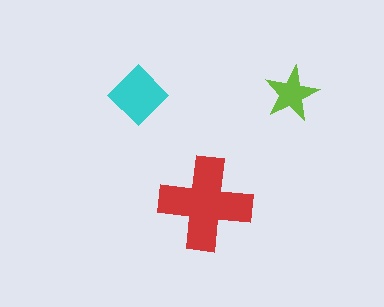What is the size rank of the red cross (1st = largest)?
1st.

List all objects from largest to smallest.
The red cross, the cyan diamond, the lime star.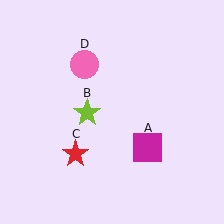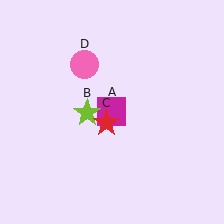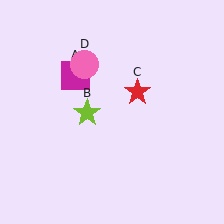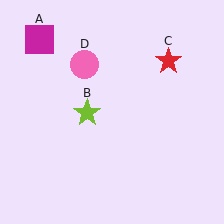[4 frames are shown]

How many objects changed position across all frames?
2 objects changed position: magenta square (object A), red star (object C).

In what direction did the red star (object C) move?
The red star (object C) moved up and to the right.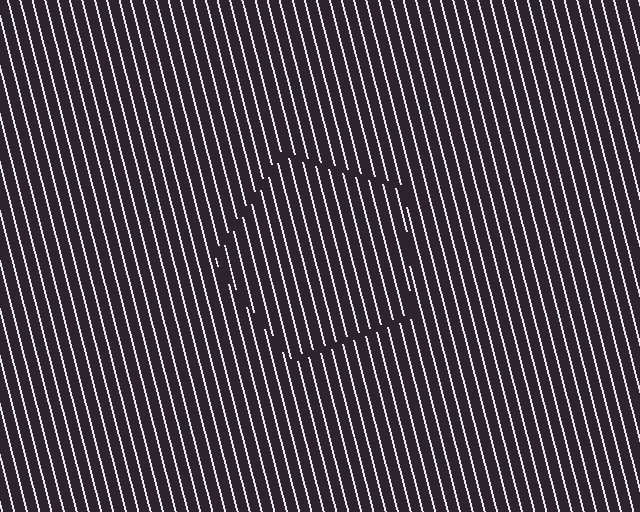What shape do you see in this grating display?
An illusory pentagon. The interior of the shape contains the same grating, shifted by half a period — the contour is defined by the phase discontinuity where line-ends from the inner and outer gratings abut.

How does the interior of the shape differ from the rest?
The interior of the shape contains the same grating, shifted by half a period — the contour is defined by the phase discontinuity where line-ends from the inner and outer gratings abut.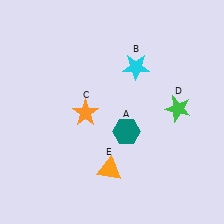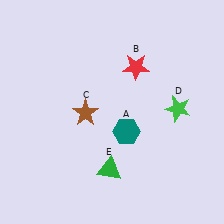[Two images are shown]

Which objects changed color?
B changed from cyan to red. C changed from orange to brown. E changed from orange to green.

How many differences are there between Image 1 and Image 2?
There are 3 differences between the two images.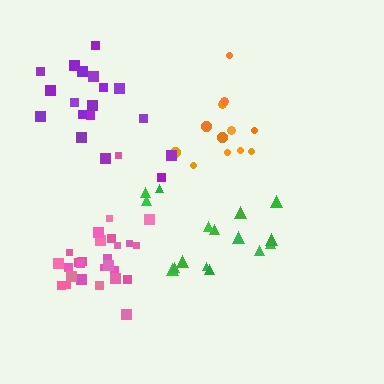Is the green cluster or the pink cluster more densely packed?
Pink.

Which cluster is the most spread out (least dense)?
Orange.